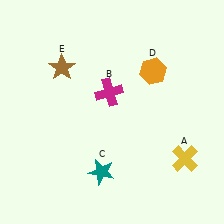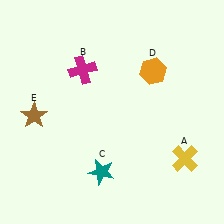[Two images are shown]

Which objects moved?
The objects that moved are: the magenta cross (B), the brown star (E).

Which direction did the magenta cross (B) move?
The magenta cross (B) moved left.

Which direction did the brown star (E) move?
The brown star (E) moved down.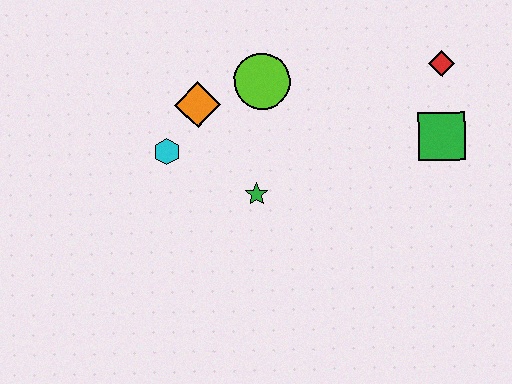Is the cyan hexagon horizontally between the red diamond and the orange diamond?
No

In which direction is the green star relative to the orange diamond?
The green star is below the orange diamond.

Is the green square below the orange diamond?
Yes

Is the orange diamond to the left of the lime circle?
Yes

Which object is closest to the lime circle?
The orange diamond is closest to the lime circle.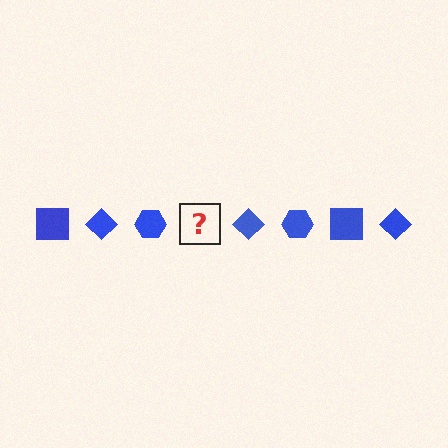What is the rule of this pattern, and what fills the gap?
The rule is that the pattern cycles through square, diamond, hexagon shapes in blue. The gap should be filled with a blue square.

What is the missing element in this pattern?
The missing element is a blue square.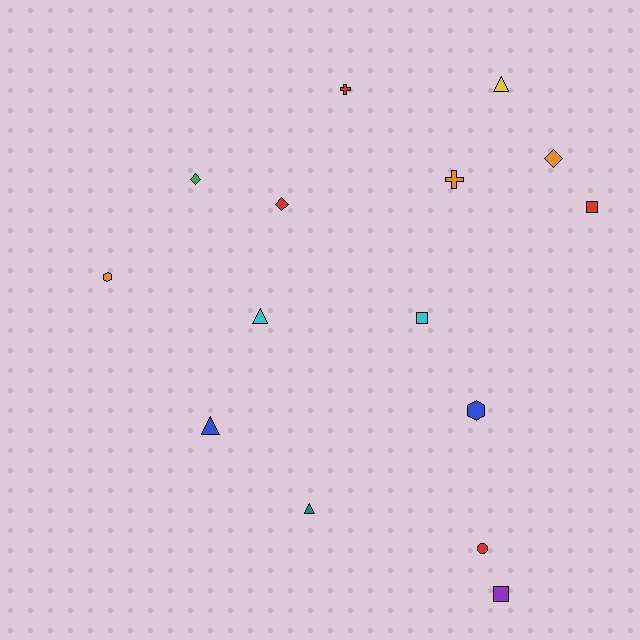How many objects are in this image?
There are 15 objects.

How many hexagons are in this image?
There are 2 hexagons.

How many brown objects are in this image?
There are no brown objects.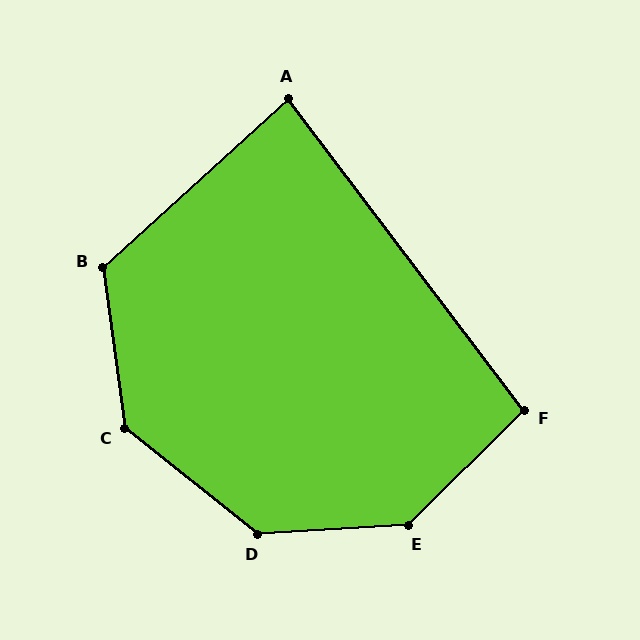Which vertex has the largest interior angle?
E, at approximately 139 degrees.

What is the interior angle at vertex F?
Approximately 98 degrees (obtuse).